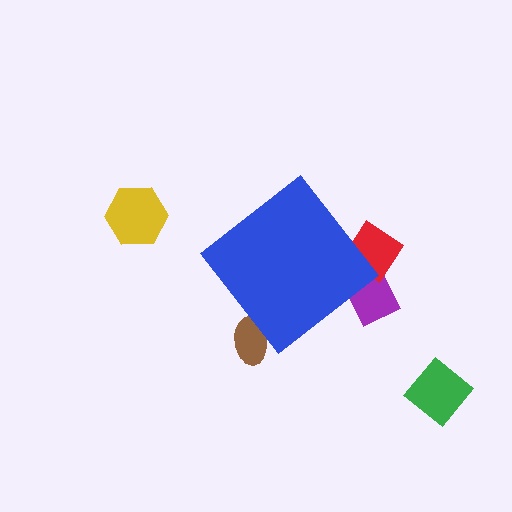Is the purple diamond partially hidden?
Yes, the purple diamond is partially hidden behind the blue diamond.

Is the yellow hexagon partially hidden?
No, the yellow hexagon is fully visible.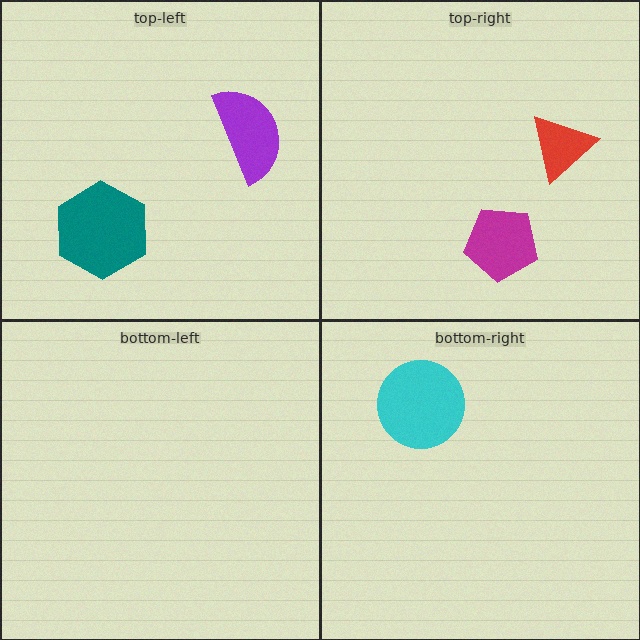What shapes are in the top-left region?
The purple semicircle, the teal hexagon.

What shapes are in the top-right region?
The magenta pentagon, the red triangle.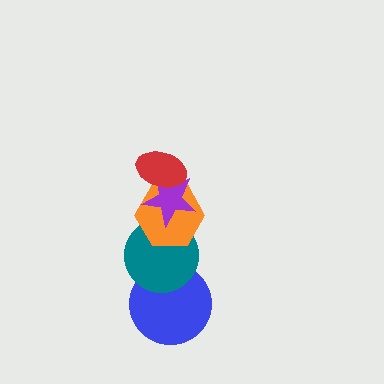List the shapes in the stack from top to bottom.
From top to bottom: the red ellipse, the purple star, the orange hexagon, the teal circle, the blue circle.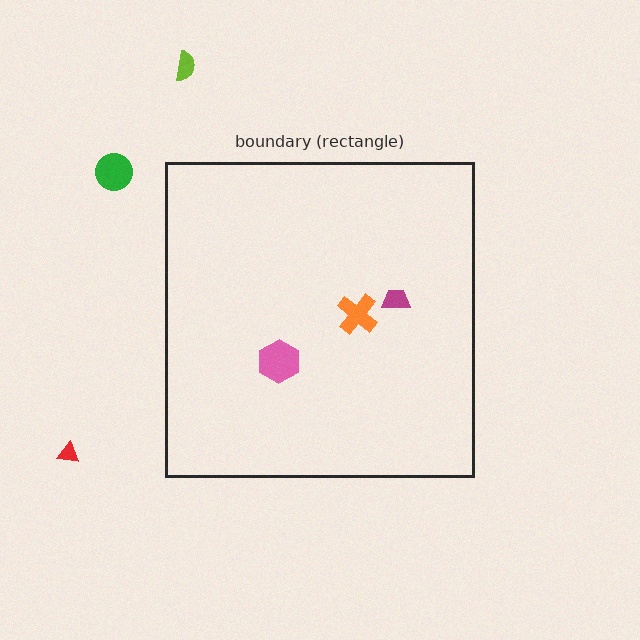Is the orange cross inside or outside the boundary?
Inside.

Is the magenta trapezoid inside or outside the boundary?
Inside.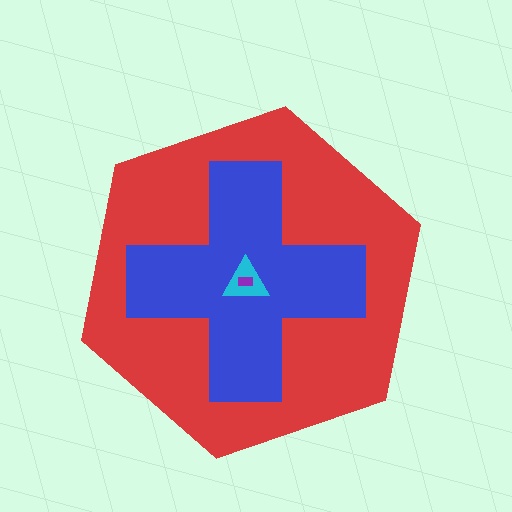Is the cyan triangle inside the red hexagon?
Yes.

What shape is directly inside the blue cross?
The cyan triangle.